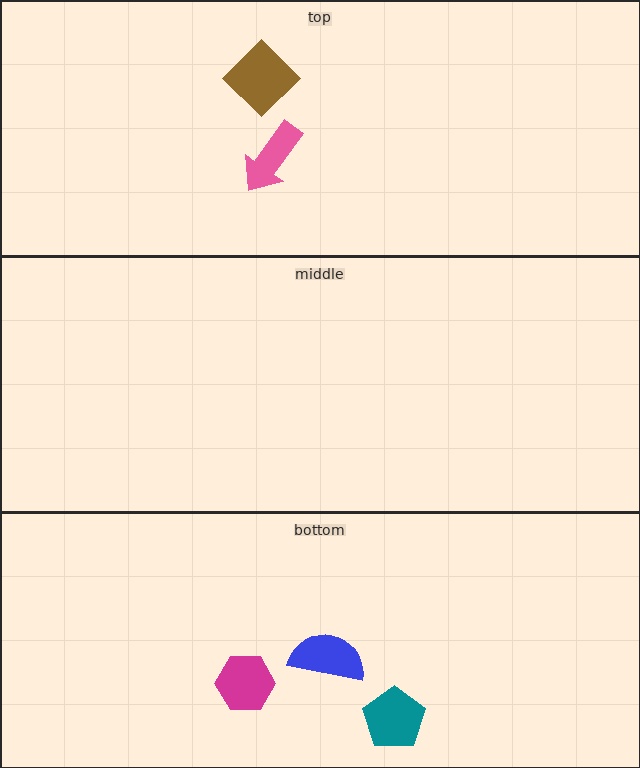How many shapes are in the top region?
2.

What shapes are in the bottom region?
The blue semicircle, the teal pentagon, the magenta hexagon.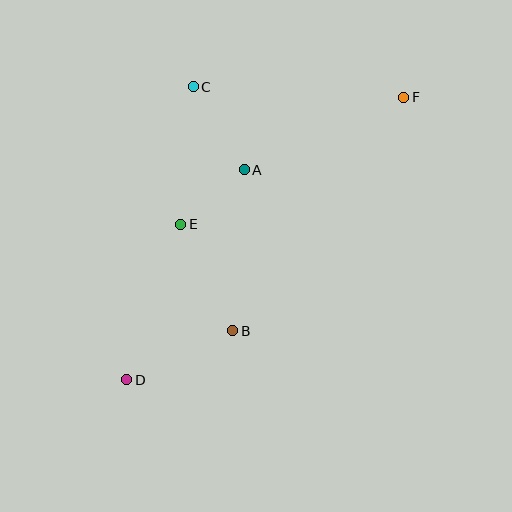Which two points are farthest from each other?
Points D and F are farthest from each other.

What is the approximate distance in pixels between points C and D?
The distance between C and D is approximately 300 pixels.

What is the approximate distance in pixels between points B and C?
The distance between B and C is approximately 247 pixels.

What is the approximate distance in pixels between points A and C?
The distance between A and C is approximately 97 pixels.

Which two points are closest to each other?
Points A and E are closest to each other.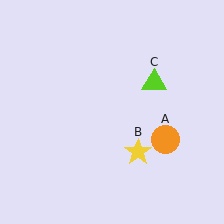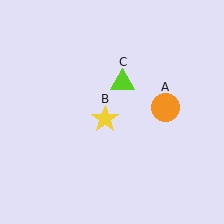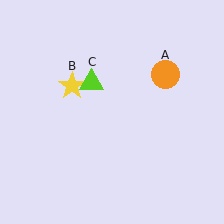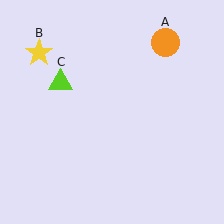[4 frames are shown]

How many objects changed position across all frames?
3 objects changed position: orange circle (object A), yellow star (object B), lime triangle (object C).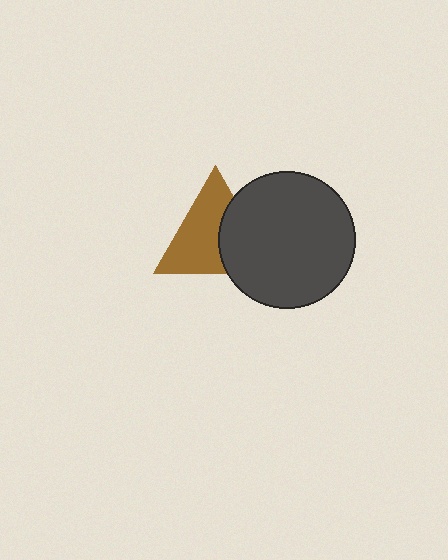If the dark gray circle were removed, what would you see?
You would see the complete brown triangle.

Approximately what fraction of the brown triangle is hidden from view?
Roughly 38% of the brown triangle is hidden behind the dark gray circle.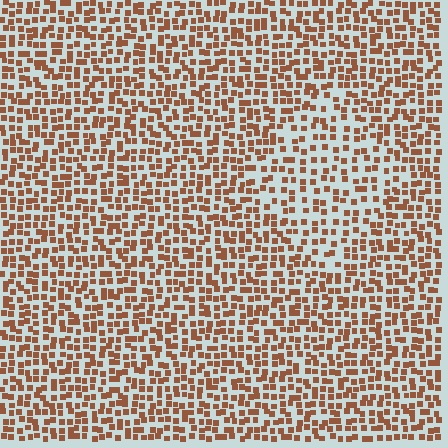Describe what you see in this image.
The image contains small brown elements arranged at two different densities. A diamond-shaped region is visible where the elements are less densely packed than the surrounding area.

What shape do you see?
I see a diamond.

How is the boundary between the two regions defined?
The boundary is defined by a change in element density (approximately 1.6x ratio). All elements are the same color, size, and shape.